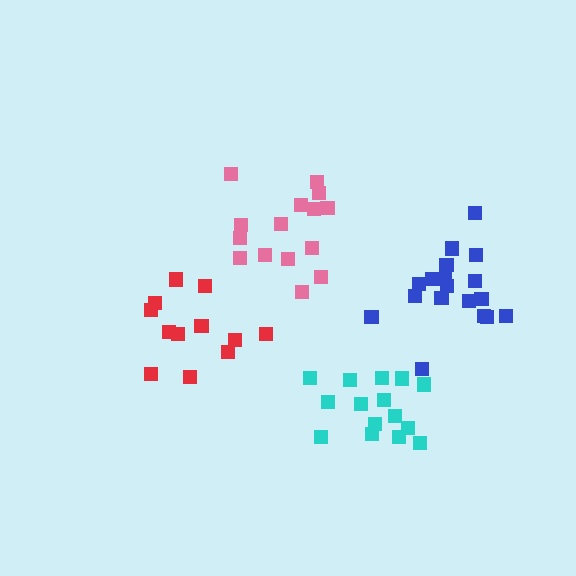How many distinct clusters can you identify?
There are 4 distinct clusters.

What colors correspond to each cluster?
The clusters are colored: blue, red, pink, cyan.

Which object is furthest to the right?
The blue cluster is rightmost.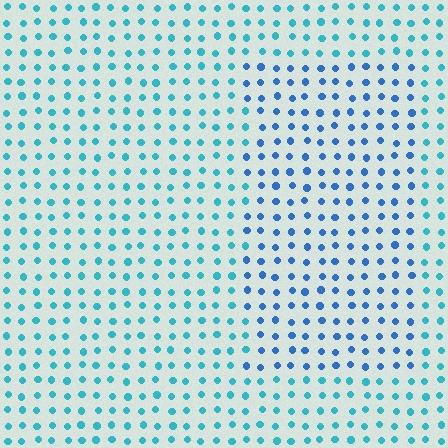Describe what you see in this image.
The image is filled with small cyan elements in a uniform arrangement. A rectangle-shaped region is visible where the elements are tinted to a slightly different hue, forming a subtle color boundary.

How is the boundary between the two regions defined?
The boundary is defined purely by a slight shift in hue (about 30 degrees). Spacing, size, and orientation are identical on both sides.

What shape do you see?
I see a rectangle.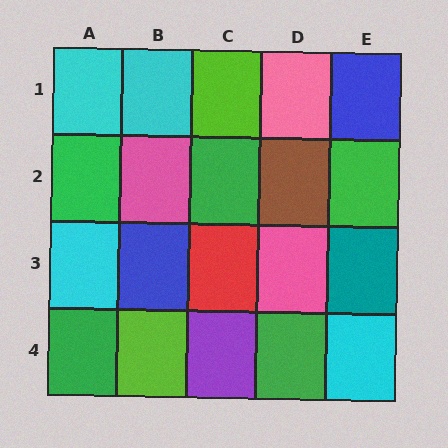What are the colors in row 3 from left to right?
Cyan, blue, red, pink, teal.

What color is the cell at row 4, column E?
Cyan.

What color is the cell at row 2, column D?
Brown.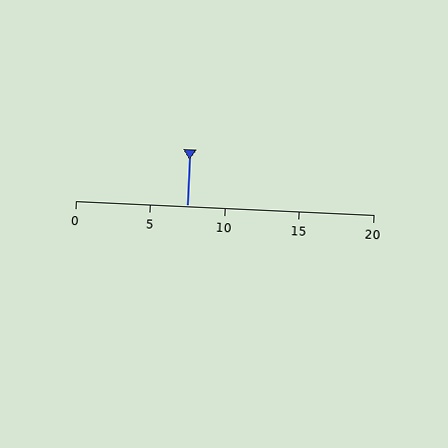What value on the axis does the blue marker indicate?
The marker indicates approximately 7.5.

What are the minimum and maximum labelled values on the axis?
The axis runs from 0 to 20.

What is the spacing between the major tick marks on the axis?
The major ticks are spaced 5 apart.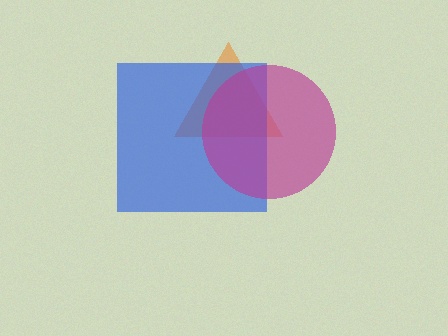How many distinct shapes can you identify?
There are 3 distinct shapes: an orange triangle, a blue square, a magenta circle.